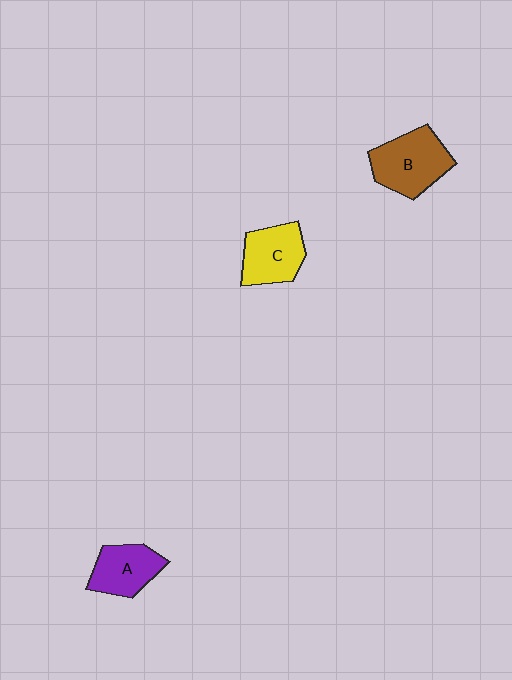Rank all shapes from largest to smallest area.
From largest to smallest: B (brown), C (yellow), A (purple).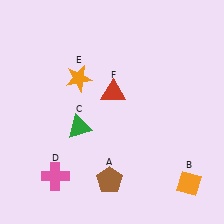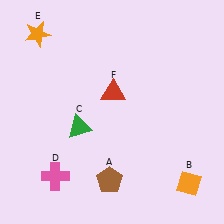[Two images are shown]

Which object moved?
The orange star (E) moved up.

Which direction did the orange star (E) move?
The orange star (E) moved up.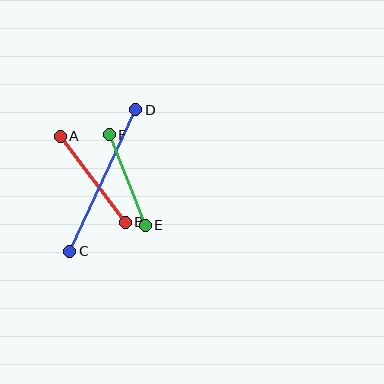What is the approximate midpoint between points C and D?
The midpoint is at approximately (103, 181) pixels.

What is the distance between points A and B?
The distance is approximately 108 pixels.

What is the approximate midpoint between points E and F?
The midpoint is at approximately (127, 180) pixels.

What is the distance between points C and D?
The distance is approximately 156 pixels.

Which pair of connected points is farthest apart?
Points C and D are farthest apart.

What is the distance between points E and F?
The distance is approximately 98 pixels.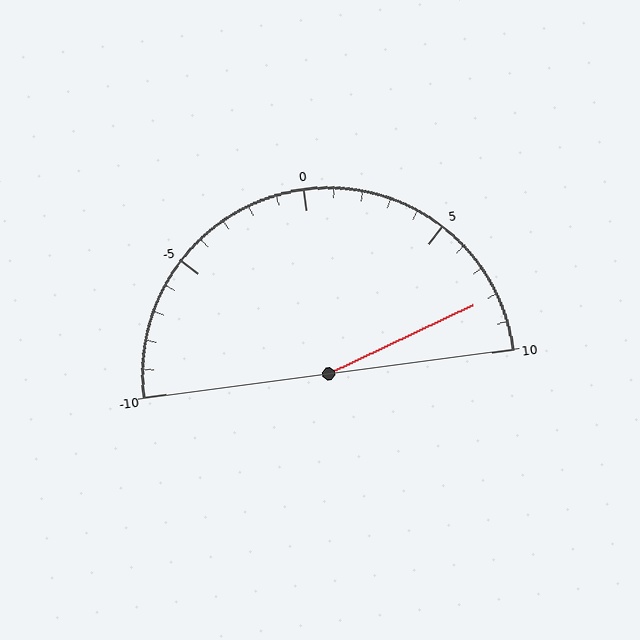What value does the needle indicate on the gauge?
The needle indicates approximately 8.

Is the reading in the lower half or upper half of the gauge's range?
The reading is in the upper half of the range (-10 to 10).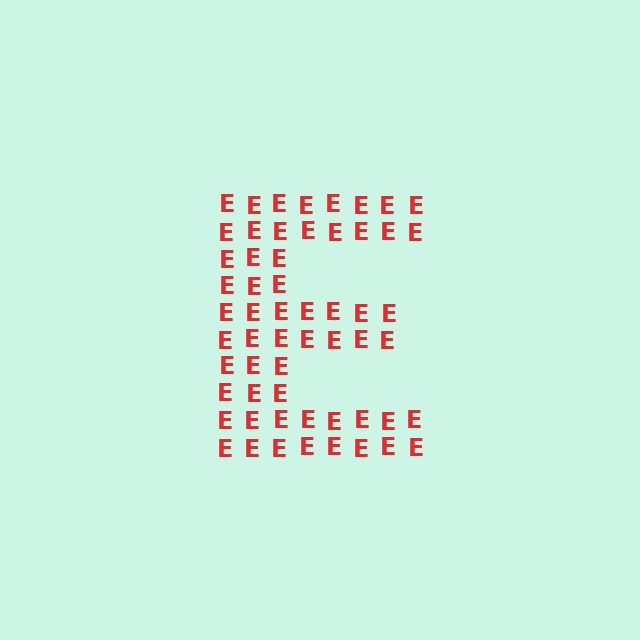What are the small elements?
The small elements are letter E's.